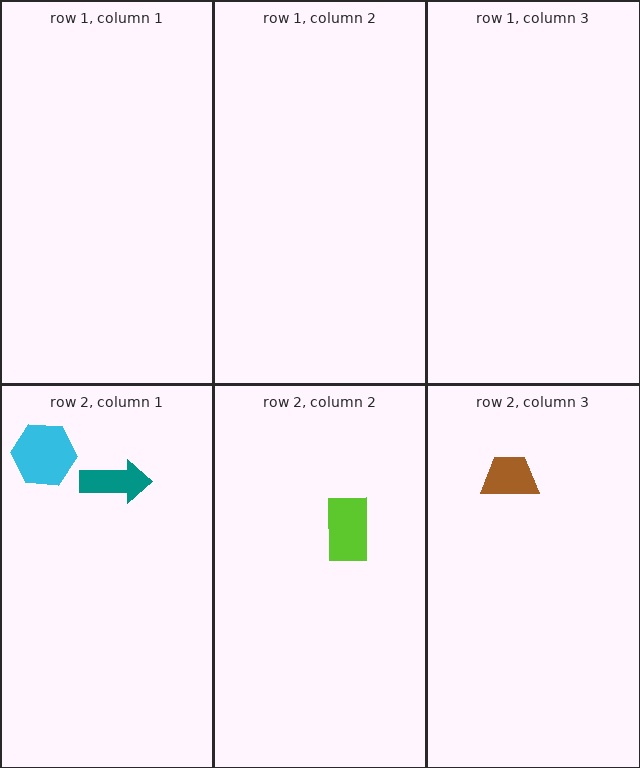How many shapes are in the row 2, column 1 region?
2.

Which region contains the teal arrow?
The row 2, column 1 region.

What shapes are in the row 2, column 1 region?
The teal arrow, the cyan hexagon.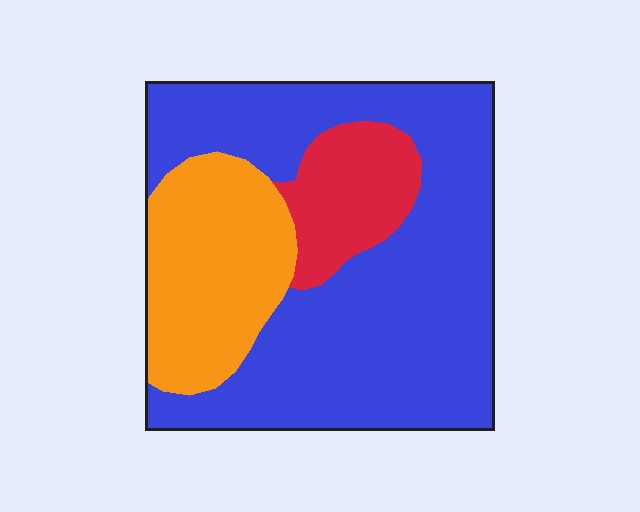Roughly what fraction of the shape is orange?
Orange covers 24% of the shape.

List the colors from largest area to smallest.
From largest to smallest: blue, orange, red.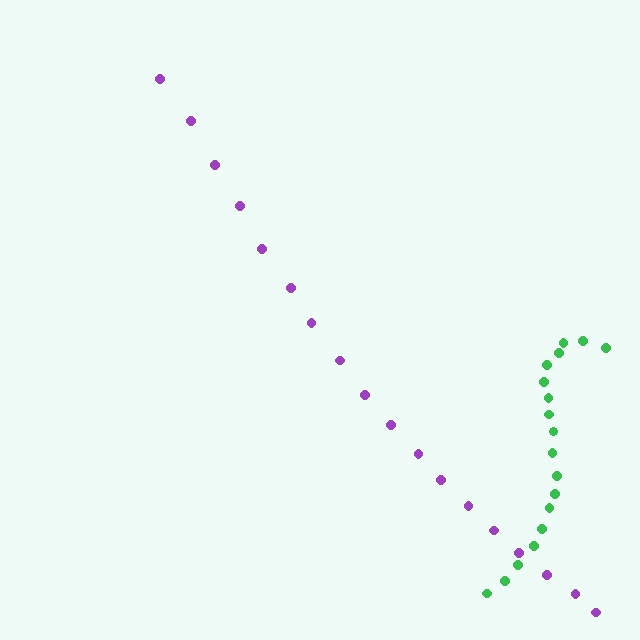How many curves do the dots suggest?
There are 2 distinct paths.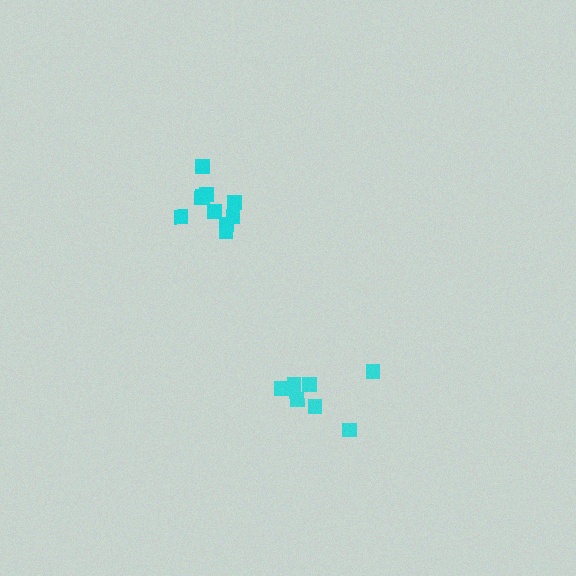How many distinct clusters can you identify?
There are 2 distinct clusters.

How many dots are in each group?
Group 1: 7 dots, Group 2: 10 dots (17 total).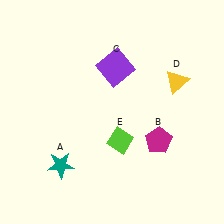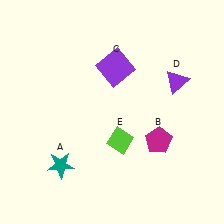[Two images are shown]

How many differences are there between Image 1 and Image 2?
There is 1 difference between the two images.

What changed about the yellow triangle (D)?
In Image 1, D is yellow. In Image 2, it changed to purple.